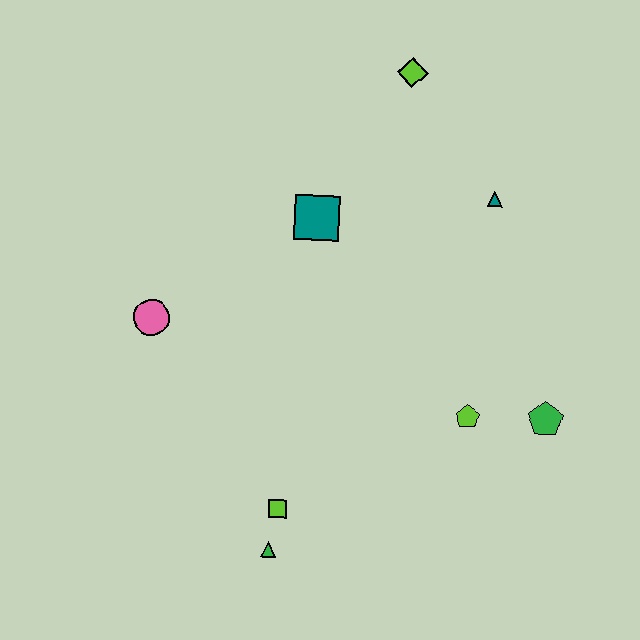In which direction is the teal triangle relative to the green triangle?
The teal triangle is above the green triangle.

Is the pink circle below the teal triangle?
Yes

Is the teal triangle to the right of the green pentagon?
No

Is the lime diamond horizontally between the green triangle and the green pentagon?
Yes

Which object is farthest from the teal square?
The green triangle is farthest from the teal square.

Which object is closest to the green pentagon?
The lime pentagon is closest to the green pentagon.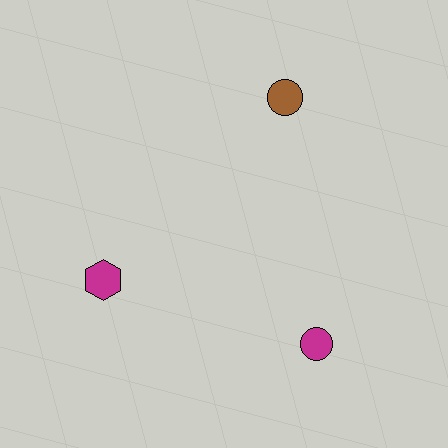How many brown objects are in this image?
There is 1 brown object.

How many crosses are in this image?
There are no crosses.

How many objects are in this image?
There are 3 objects.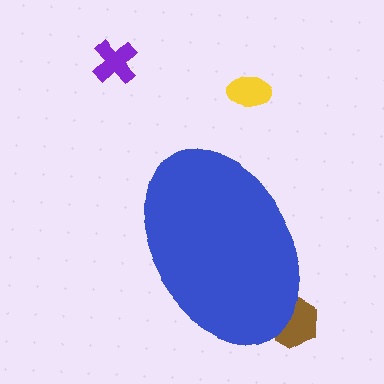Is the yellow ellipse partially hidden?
No, the yellow ellipse is fully visible.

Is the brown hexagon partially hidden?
Yes, the brown hexagon is partially hidden behind the blue ellipse.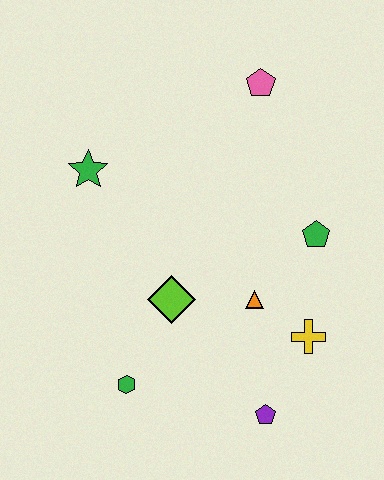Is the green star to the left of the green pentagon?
Yes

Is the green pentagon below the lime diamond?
No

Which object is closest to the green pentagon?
The orange triangle is closest to the green pentagon.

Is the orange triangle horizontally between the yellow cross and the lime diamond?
Yes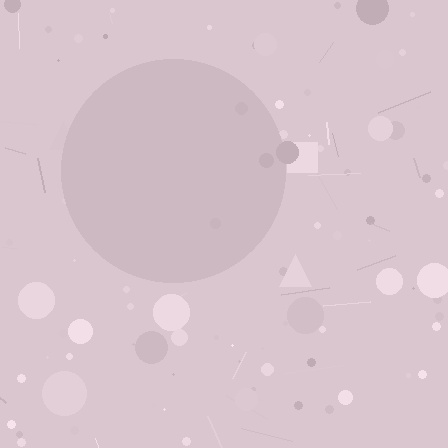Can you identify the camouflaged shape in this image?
The camouflaged shape is a circle.